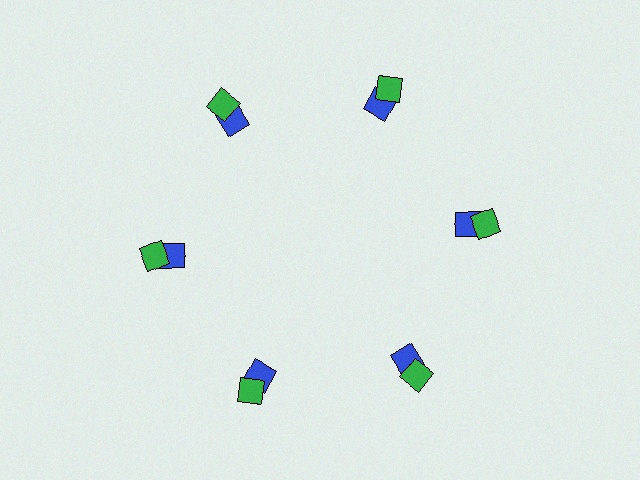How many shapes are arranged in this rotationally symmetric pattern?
There are 12 shapes, arranged in 6 groups of 2.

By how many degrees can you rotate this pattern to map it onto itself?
The pattern maps onto itself every 60 degrees of rotation.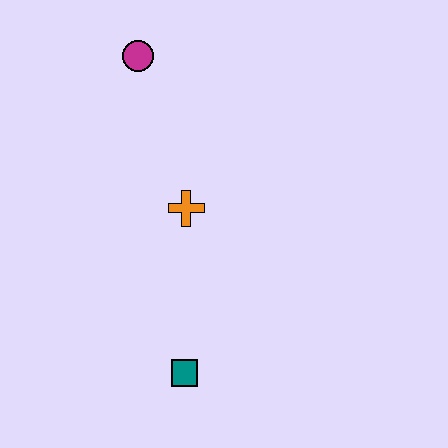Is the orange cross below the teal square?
No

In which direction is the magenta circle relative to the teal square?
The magenta circle is above the teal square.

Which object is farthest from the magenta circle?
The teal square is farthest from the magenta circle.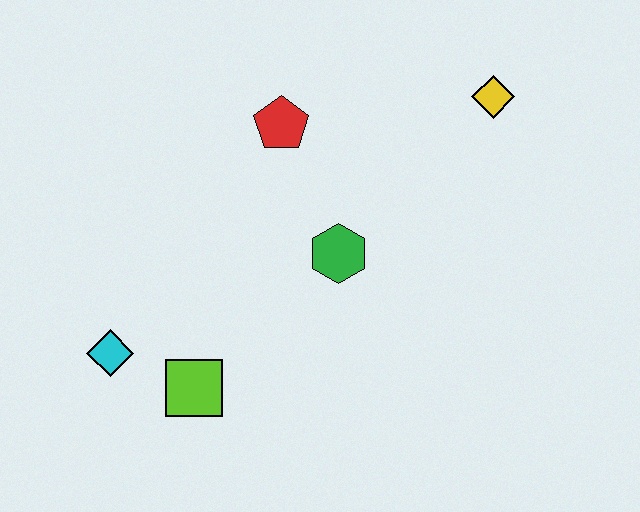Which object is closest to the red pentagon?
The green hexagon is closest to the red pentagon.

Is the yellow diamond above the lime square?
Yes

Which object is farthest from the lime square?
The yellow diamond is farthest from the lime square.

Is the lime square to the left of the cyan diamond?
No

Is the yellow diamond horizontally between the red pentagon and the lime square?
No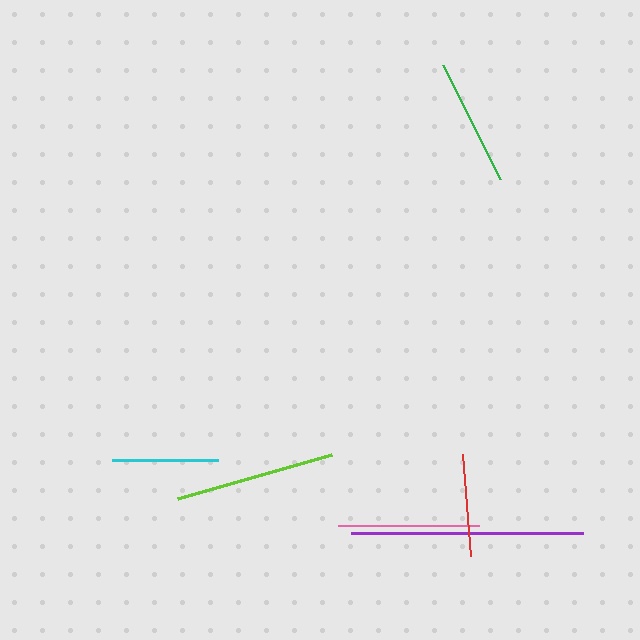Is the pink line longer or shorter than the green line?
The pink line is longer than the green line.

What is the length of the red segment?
The red segment is approximately 102 pixels long.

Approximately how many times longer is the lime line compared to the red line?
The lime line is approximately 1.6 times the length of the red line.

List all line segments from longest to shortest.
From longest to shortest: purple, lime, pink, green, cyan, red.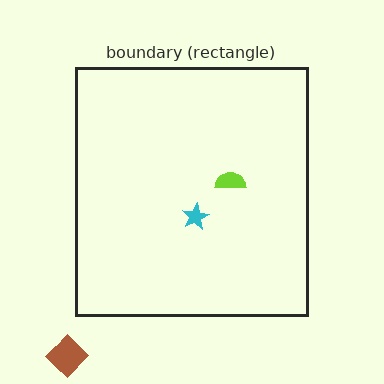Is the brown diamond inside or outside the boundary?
Outside.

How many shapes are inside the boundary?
2 inside, 1 outside.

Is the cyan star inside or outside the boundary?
Inside.